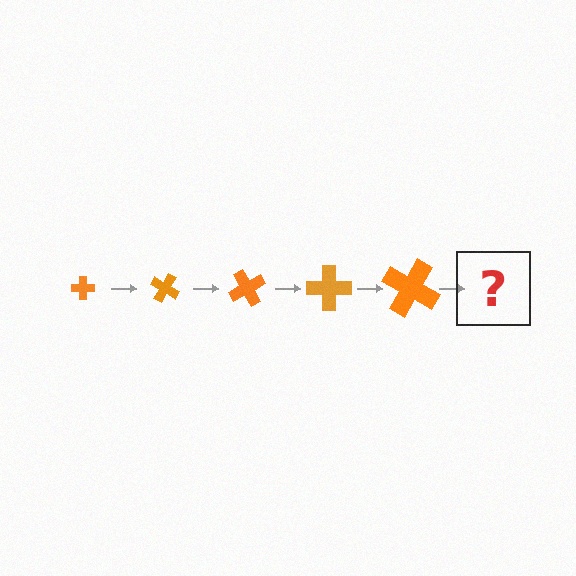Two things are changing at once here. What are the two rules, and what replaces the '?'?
The two rules are that the cross grows larger each step and it rotates 30 degrees each step. The '?' should be a cross, larger than the previous one and rotated 150 degrees from the start.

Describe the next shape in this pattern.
It should be a cross, larger than the previous one and rotated 150 degrees from the start.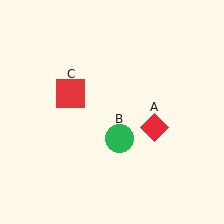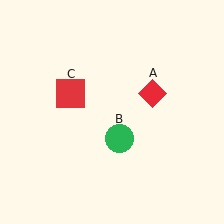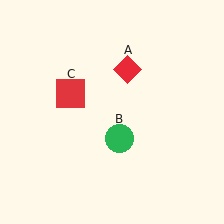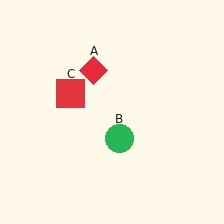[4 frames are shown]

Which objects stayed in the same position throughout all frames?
Green circle (object B) and red square (object C) remained stationary.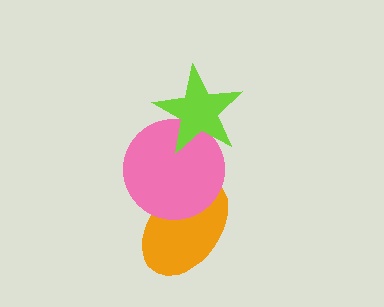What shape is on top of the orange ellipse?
The pink circle is on top of the orange ellipse.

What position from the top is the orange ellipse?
The orange ellipse is 3rd from the top.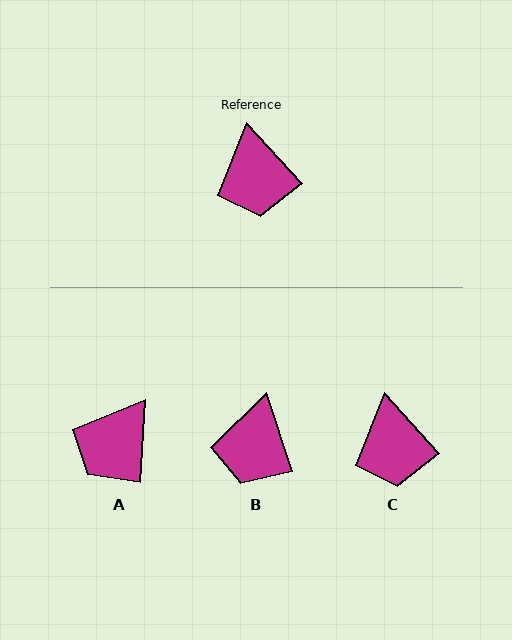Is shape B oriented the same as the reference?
No, it is off by about 24 degrees.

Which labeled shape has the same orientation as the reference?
C.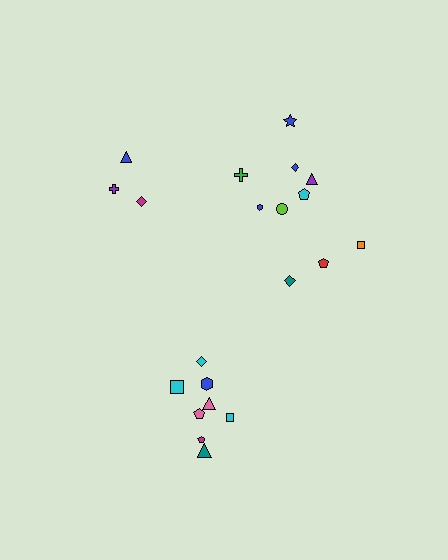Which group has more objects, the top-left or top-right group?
The top-right group.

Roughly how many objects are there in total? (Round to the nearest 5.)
Roughly 20 objects in total.